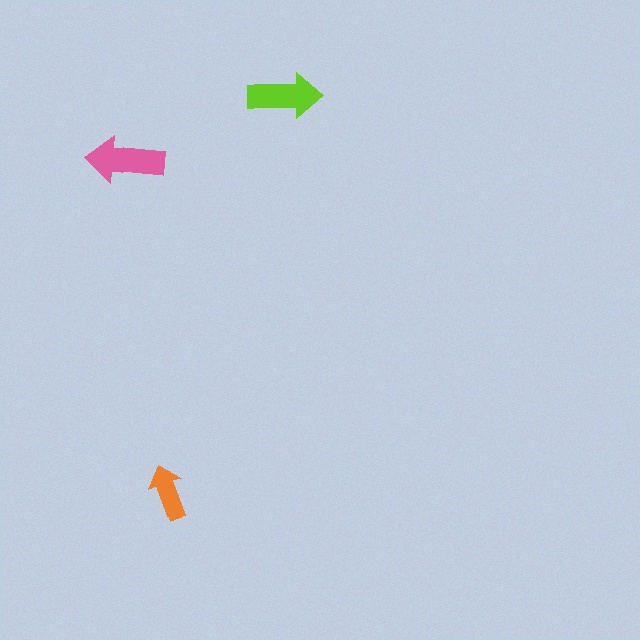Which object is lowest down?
The orange arrow is bottommost.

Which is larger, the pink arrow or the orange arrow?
The pink one.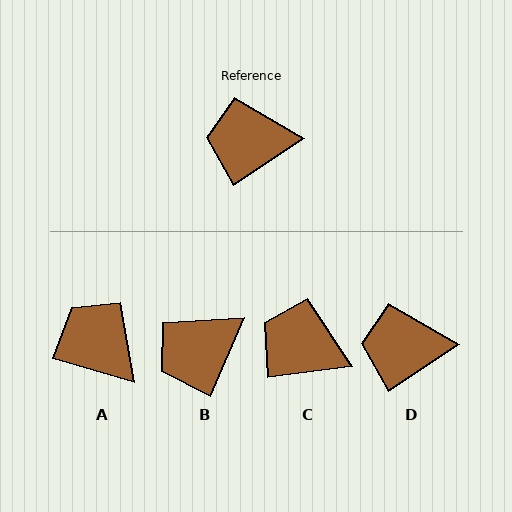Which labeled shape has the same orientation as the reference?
D.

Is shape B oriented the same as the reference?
No, it is off by about 33 degrees.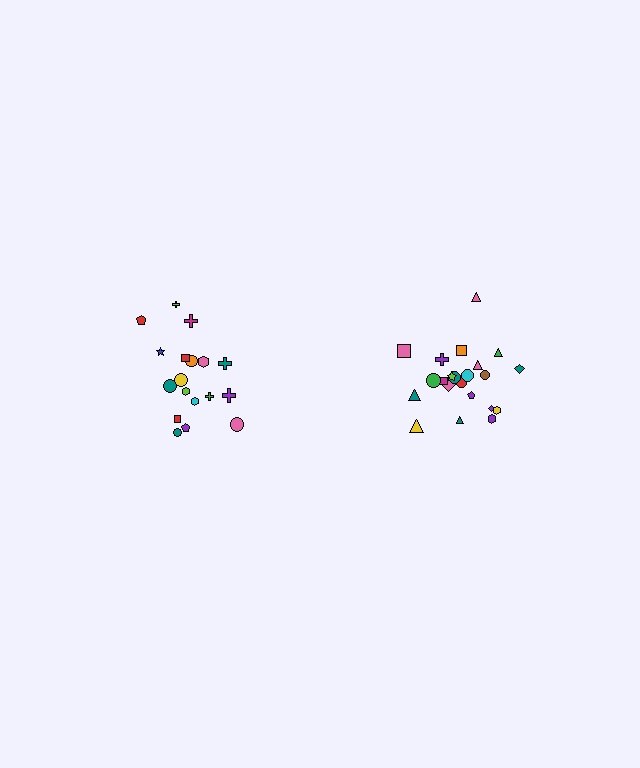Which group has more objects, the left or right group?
The right group.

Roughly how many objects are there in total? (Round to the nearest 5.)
Roughly 40 objects in total.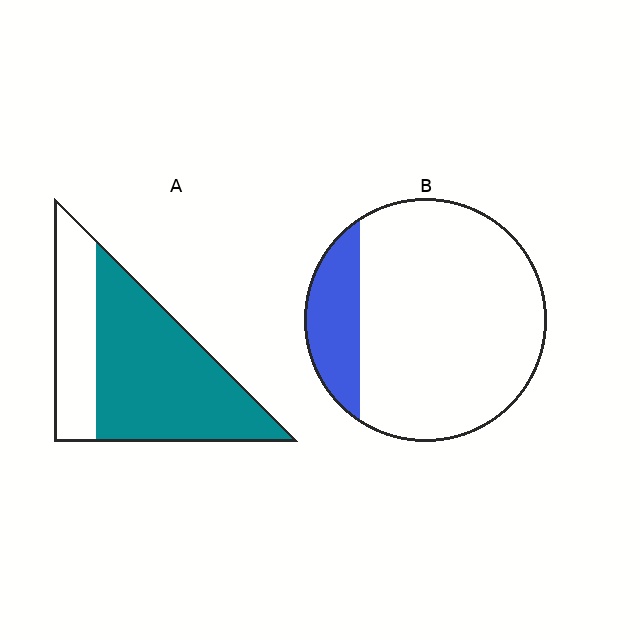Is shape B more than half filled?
No.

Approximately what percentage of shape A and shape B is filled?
A is approximately 70% and B is approximately 15%.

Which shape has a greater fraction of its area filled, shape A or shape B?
Shape A.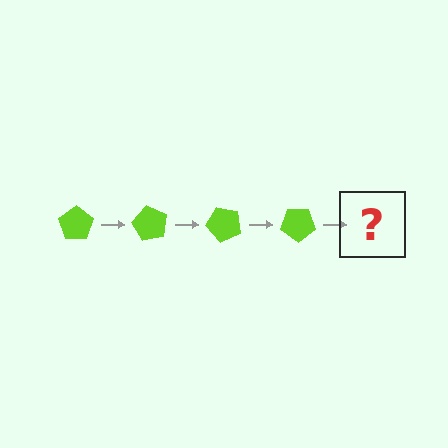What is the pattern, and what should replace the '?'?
The pattern is that the pentagon rotates 60 degrees each step. The '?' should be a lime pentagon rotated 240 degrees.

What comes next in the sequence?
The next element should be a lime pentagon rotated 240 degrees.